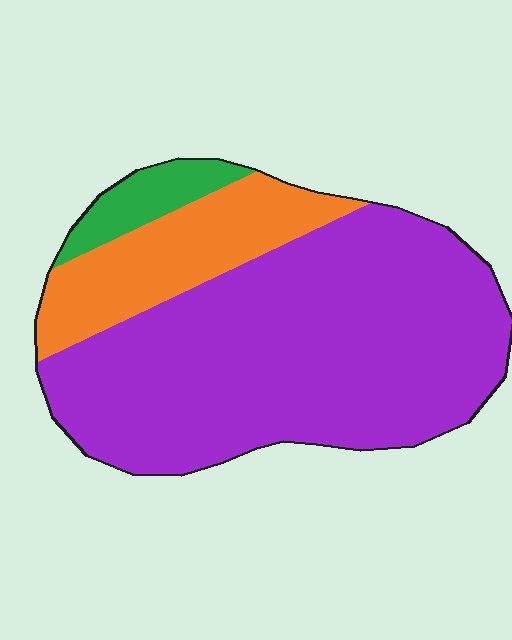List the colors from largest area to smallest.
From largest to smallest: purple, orange, green.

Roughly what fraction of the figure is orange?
Orange takes up between a sixth and a third of the figure.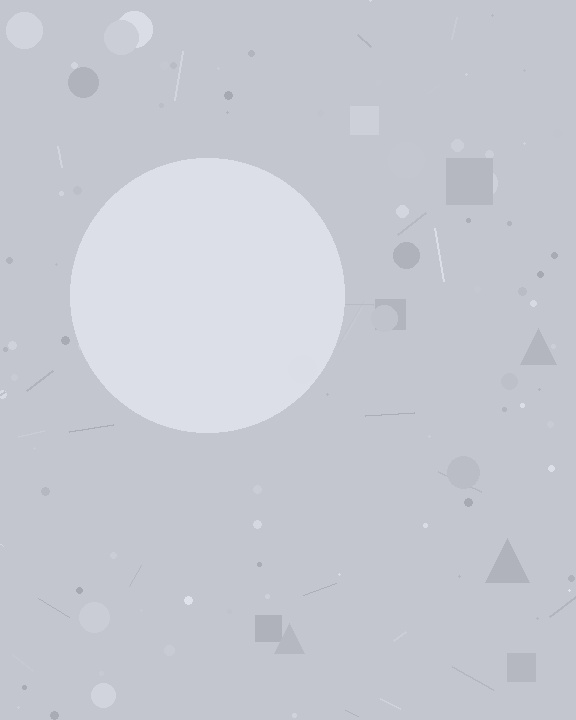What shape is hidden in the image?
A circle is hidden in the image.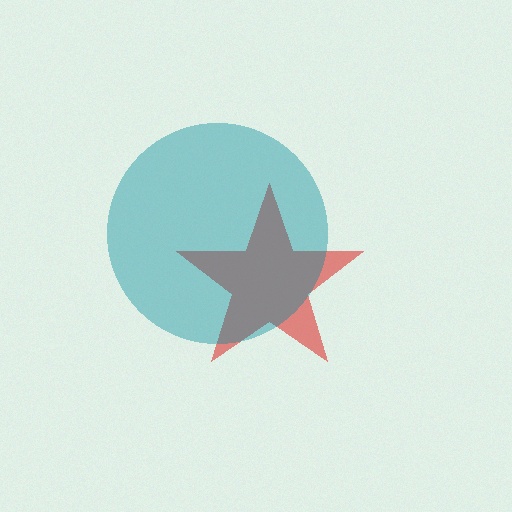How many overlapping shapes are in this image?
There are 2 overlapping shapes in the image.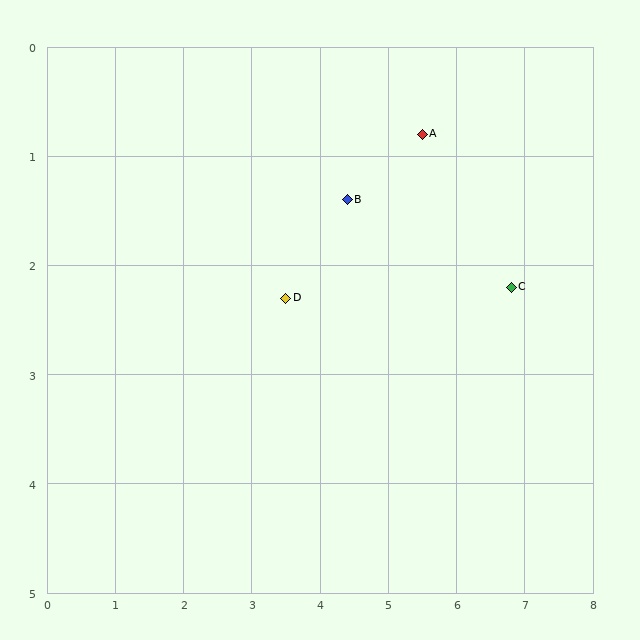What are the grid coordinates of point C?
Point C is at approximately (6.8, 2.2).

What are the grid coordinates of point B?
Point B is at approximately (4.4, 1.4).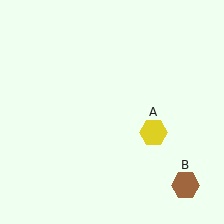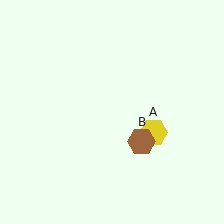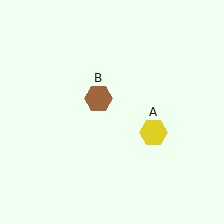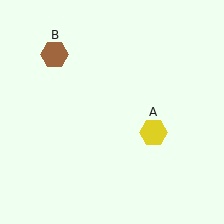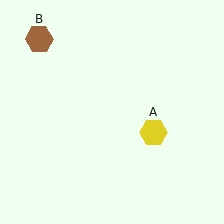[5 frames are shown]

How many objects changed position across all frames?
1 object changed position: brown hexagon (object B).